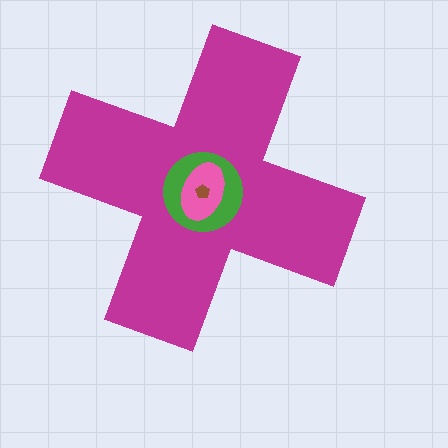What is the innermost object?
The brown pentagon.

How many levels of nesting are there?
4.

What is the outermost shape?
The magenta cross.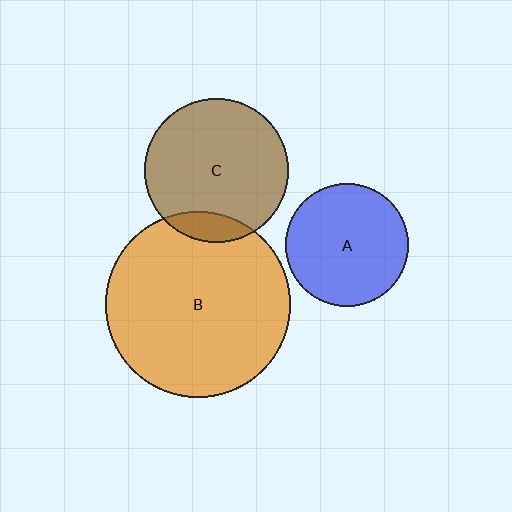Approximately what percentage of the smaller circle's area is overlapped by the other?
Approximately 10%.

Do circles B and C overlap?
Yes.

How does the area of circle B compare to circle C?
Approximately 1.7 times.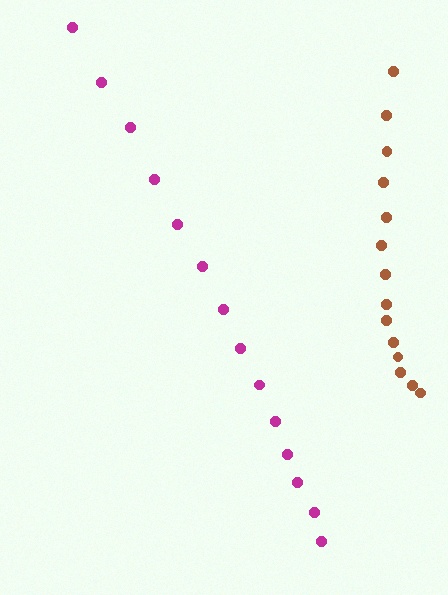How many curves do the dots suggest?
There are 2 distinct paths.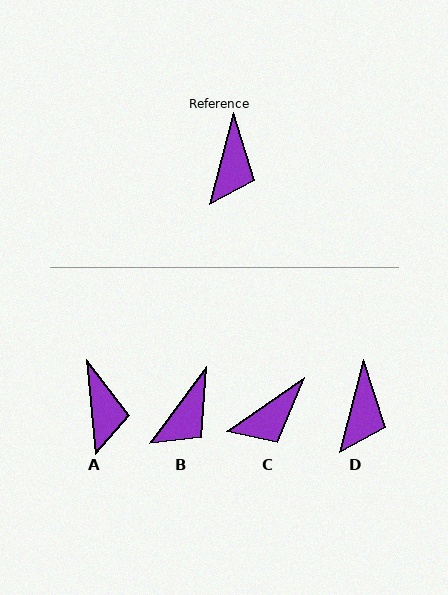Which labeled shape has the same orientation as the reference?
D.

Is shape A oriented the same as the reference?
No, it is off by about 20 degrees.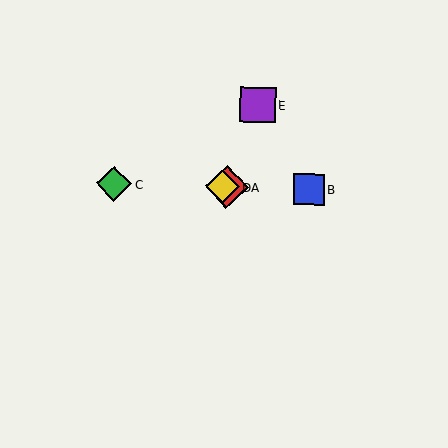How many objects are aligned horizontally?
4 objects (A, B, C, D) are aligned horizontally.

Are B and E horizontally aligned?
No, B is at y≈189 and E is at y≈105.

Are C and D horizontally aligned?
Yes, both are at y≈184.